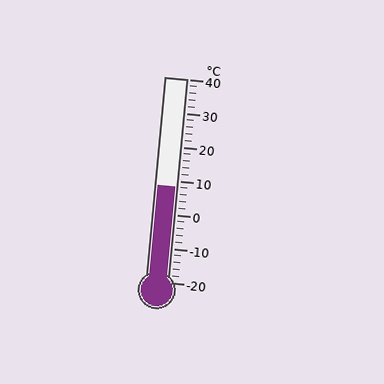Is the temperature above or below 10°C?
The temperature is below 10°C.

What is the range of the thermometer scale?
The thermometer scale ranges from -20°C to 40°C.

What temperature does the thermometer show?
The thermometer shows approximately 8°C.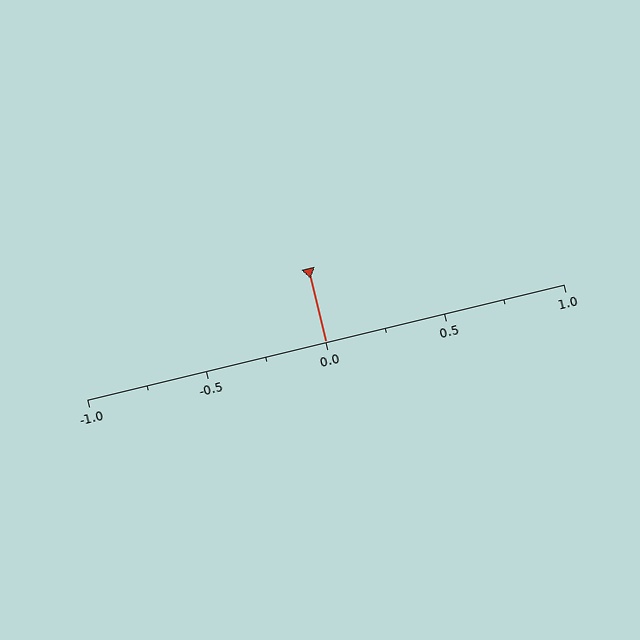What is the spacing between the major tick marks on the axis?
The major ticks are spaced 0.5 apart.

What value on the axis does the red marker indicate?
The marker indicates approximately 0.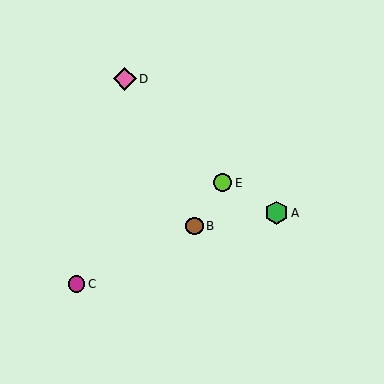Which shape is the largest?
The green hexagon (labeled A) is the largest.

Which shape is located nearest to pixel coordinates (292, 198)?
The green hexagon (labeled A) at (277, 213) is nearest to that location.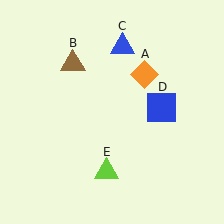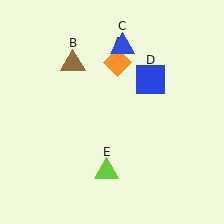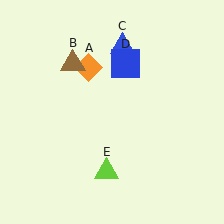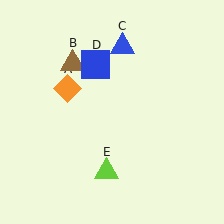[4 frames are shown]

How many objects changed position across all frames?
2 objects changed position: orange diamond (object A), blue square (object D).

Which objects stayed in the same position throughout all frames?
Brown triangle (object B) and blue triangle (object C) and lime triangle (object E) remained stationary.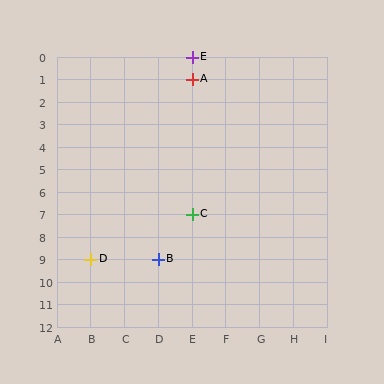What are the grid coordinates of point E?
Point E is at grid coordinates (E, 0).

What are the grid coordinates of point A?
Point A is at grid coordinates (E, 1).